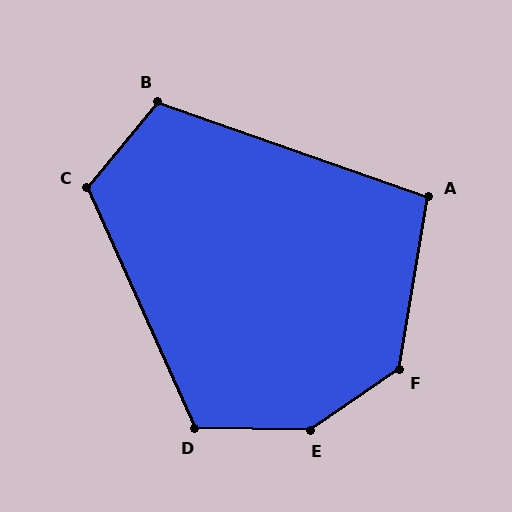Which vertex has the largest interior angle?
E, at approximately 144 degrees.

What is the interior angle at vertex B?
Approximately 111 degrees (obtuse).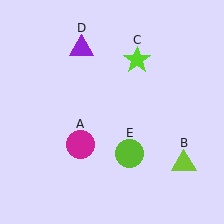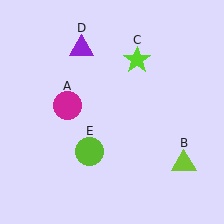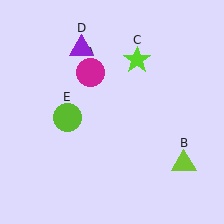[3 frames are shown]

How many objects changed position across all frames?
2 objects changed position: magenta circle (object A), lime circle (object E).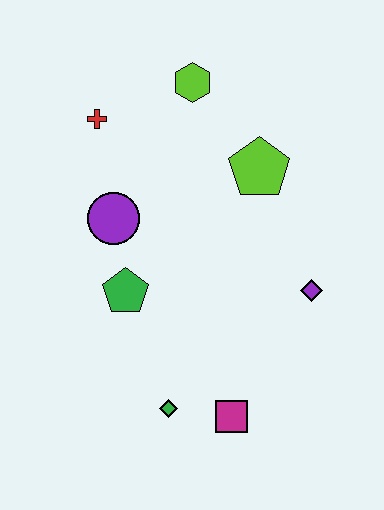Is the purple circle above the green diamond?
Yes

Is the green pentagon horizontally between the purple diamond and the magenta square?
No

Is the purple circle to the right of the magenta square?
No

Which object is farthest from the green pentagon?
The lime hexagon is farthest from the green pentagon.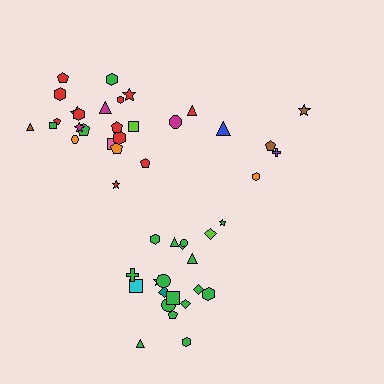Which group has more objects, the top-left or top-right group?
The top-left group.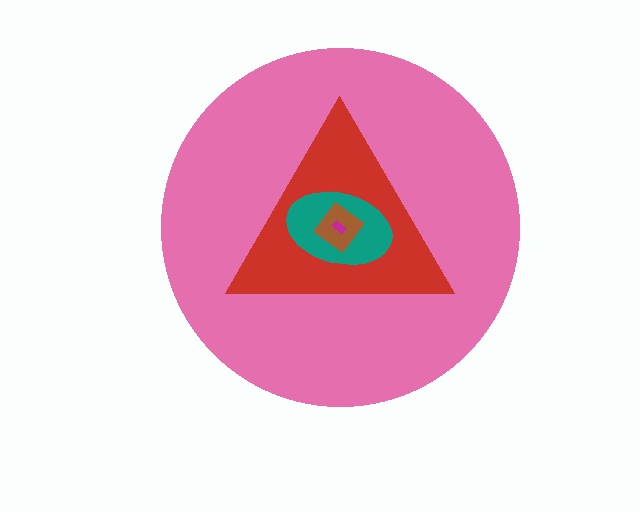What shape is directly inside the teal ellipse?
The brown diamond.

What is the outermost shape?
The pink circle.